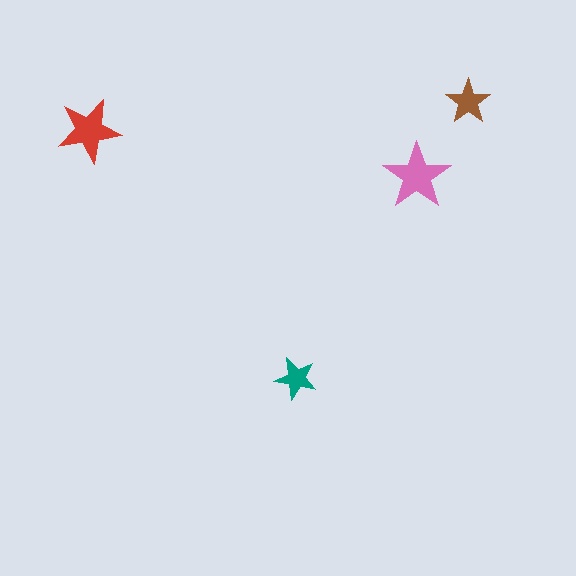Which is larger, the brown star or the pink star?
The pink one.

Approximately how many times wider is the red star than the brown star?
About 1.5 times wider.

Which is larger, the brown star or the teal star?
The brown one.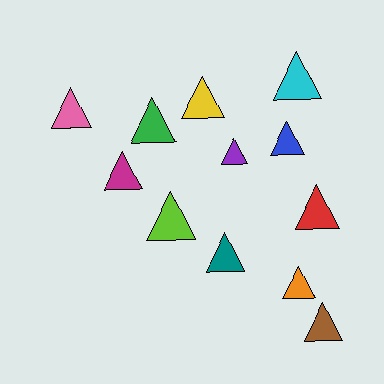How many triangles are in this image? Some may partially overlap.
There are 12 triangles.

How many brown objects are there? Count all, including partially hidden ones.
There is 1 brown object.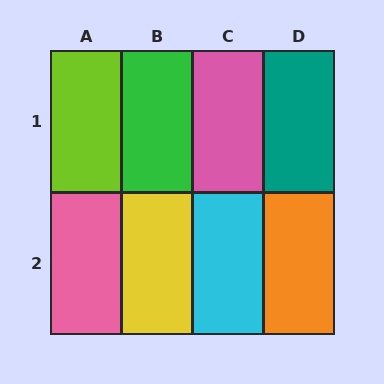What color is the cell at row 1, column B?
Green.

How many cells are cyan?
1 cell is cyan.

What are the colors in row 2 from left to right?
Pink, yellow, cyan, orange.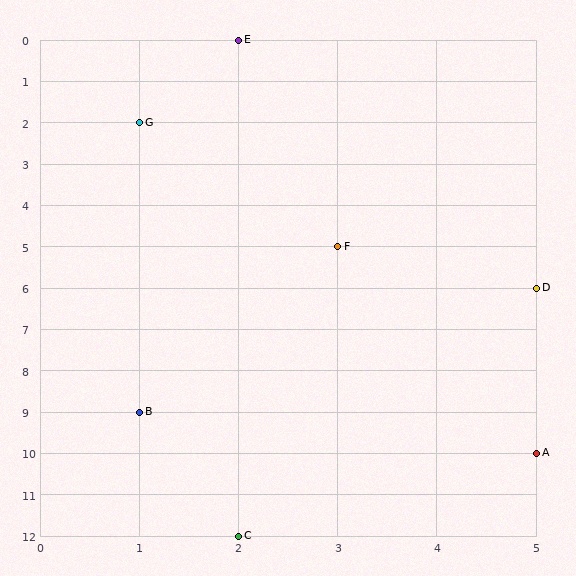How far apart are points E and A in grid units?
Points E and A are 3 columns and 10 rows apart (about 10.4 grid units diagonally).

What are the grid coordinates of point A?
Point A is at grid coordinates (5, 10).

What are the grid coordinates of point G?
Point G is at grid coordinates (1, 2).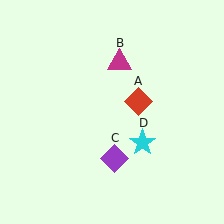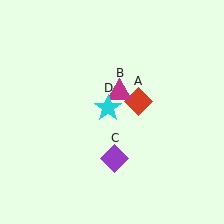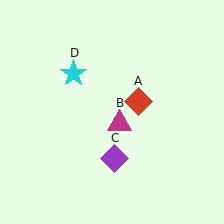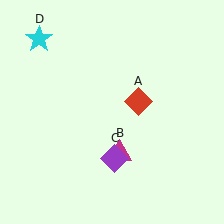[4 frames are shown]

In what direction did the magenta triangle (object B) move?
The magenta triangle (object B) moved down.